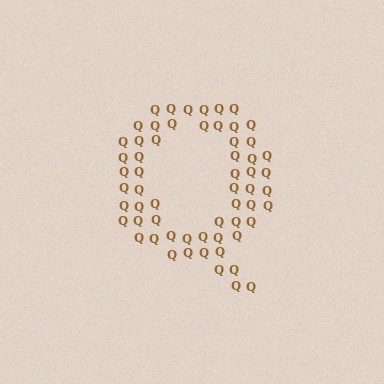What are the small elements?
The small elements are letter Q's.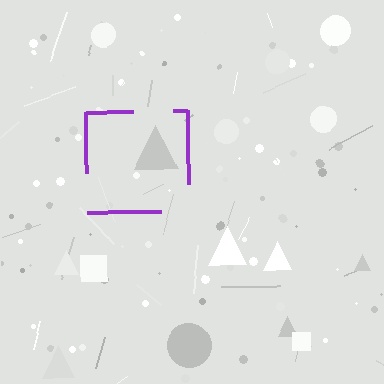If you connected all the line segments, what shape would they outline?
They would outline a square.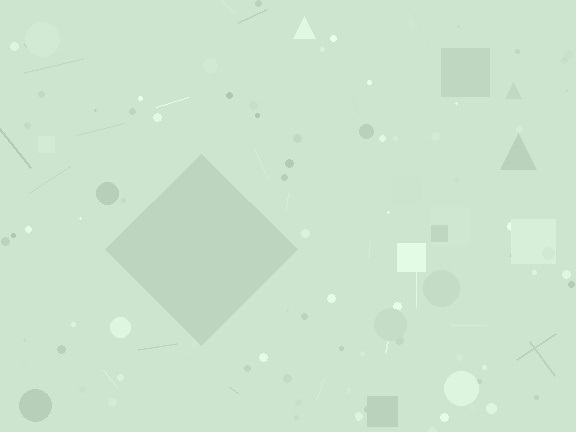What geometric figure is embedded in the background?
A diamond is embedded in the background.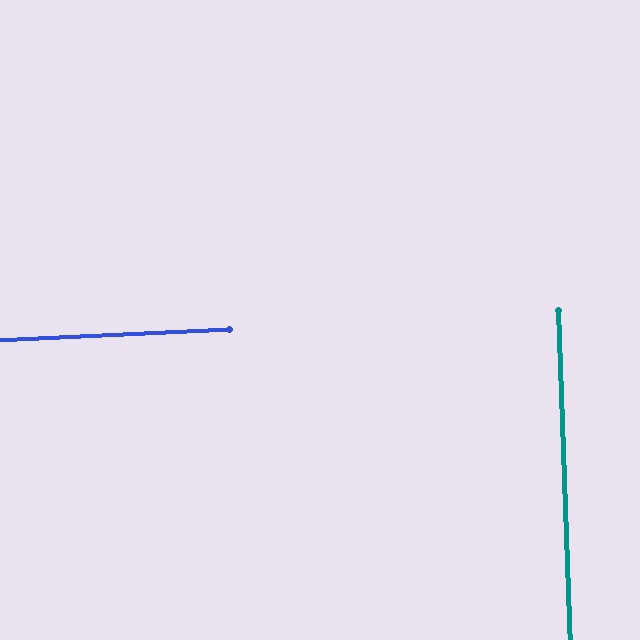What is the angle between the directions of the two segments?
Approximately 89 degrees.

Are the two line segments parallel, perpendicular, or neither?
Perpendicular — they meet at approximately 89°.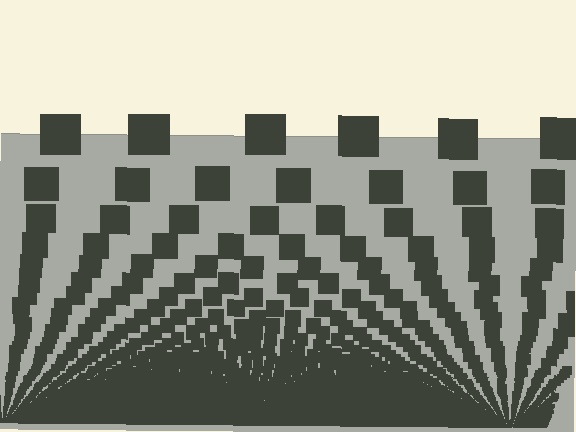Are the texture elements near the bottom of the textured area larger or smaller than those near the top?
Smaller. The gradient is inverted — elements near the bottom are smaller and denser.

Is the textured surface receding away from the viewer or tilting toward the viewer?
The surface appears to tilt toward the viewer. Texture elements get larger and sparser toward the top.